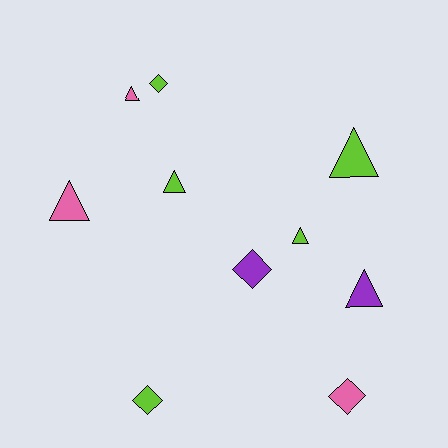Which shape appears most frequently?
Triangle, with 6 objects.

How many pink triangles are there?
There are 2 pink triangles.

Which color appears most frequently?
Lime, with 5 objects.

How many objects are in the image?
There are 10 objects.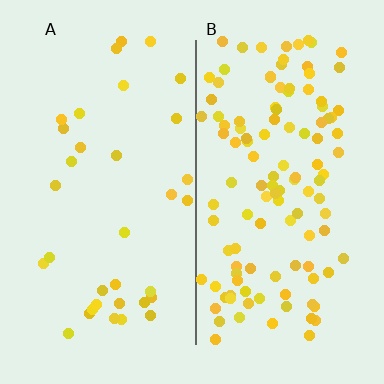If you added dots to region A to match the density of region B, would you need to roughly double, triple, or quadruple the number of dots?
Approximately triple.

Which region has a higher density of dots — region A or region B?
B (the right).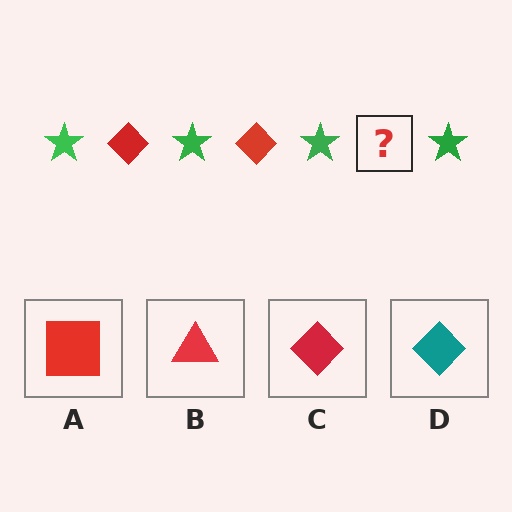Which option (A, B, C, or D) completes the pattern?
C.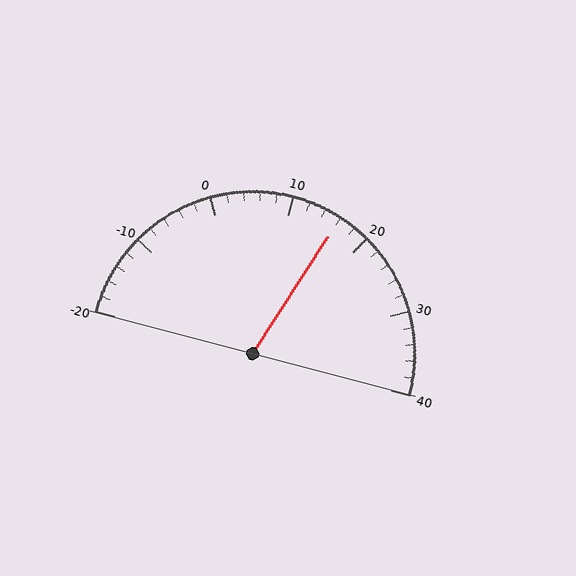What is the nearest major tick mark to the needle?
The nearest major tick mark is 20.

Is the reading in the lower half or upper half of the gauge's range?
The reading is in the upper half of the range (-20 to 40).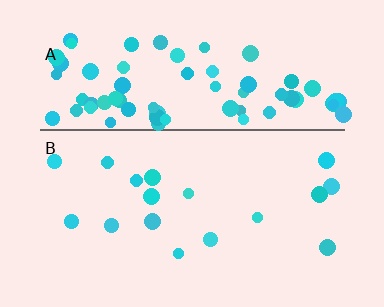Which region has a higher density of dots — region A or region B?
A (the top).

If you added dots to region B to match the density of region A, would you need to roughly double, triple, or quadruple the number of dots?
Approximately quadruple.